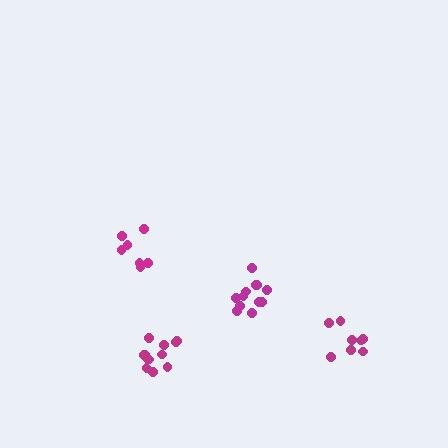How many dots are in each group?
Group 1: 12 dots, Group 2: 12 dots, Group 3: 8 dots, Group 4: 8 dots (40 total).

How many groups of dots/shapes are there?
There are 4 groups.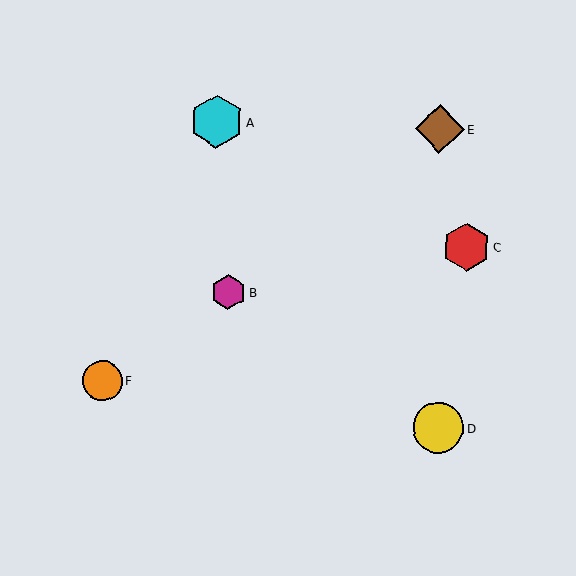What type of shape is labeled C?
Shape C is a red hexagon.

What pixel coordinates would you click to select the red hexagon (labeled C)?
Click at (467, 247) to select the red hexagon C.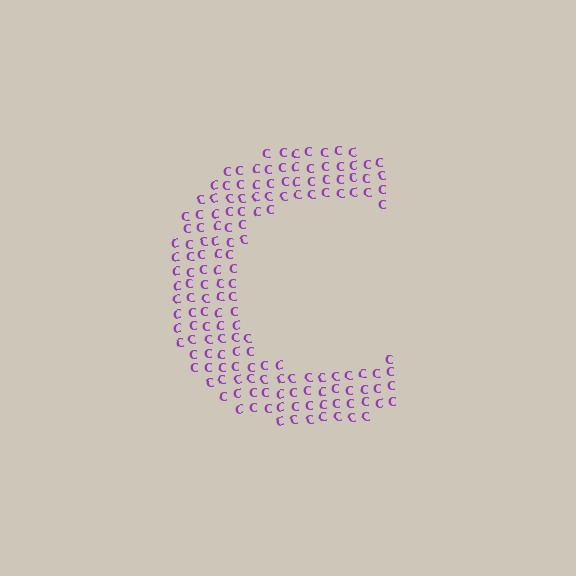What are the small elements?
The small elements are letter C's.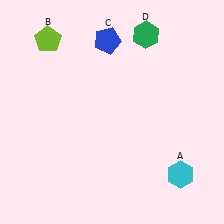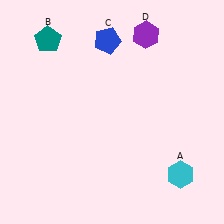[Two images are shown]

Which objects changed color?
B changed from lime to teal. D changed from green to purple.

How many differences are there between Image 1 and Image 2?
There are 2 differences between the two images.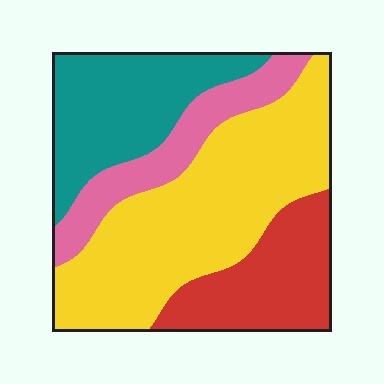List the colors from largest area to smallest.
From largest to smallest: yellow, teal, red, pink.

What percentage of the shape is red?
Red covers 19% of the shape.